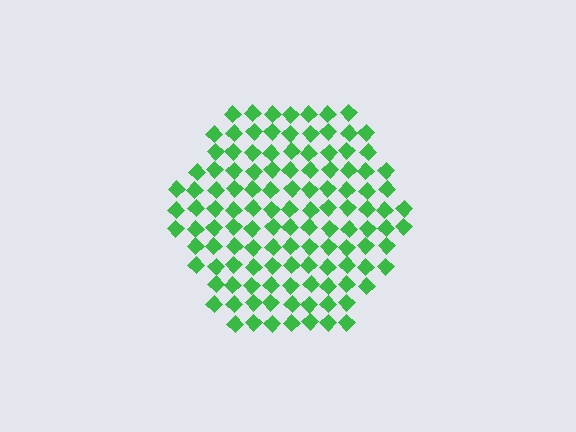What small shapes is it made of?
It is made of small diamonds.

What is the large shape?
The large shape is a hexagon.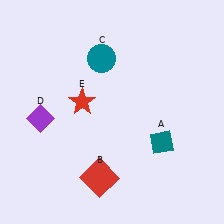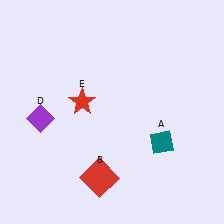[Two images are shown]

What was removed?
The teal circle (C) was removed in Image 2.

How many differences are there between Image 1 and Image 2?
There is 1 difference between the two images.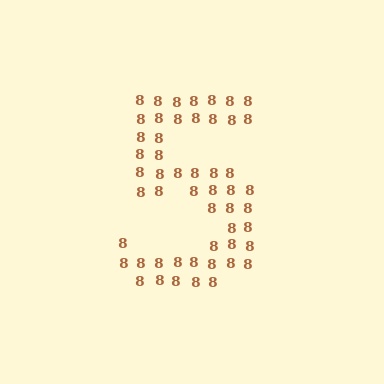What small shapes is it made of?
It is made of small digit 8's.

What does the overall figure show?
The overall figure shows the digit 5.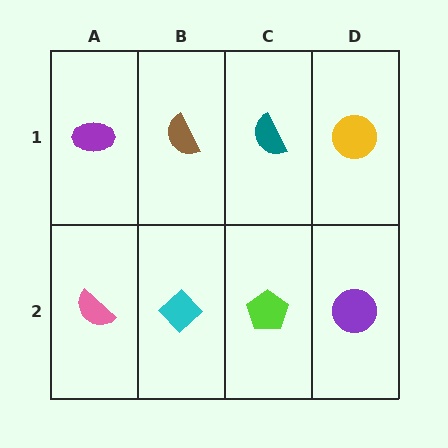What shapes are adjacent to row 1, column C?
A lime pentagon (row 2, column C), a brown semicircle (row 1, column B), a yellow circle (row 1, column D).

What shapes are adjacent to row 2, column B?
A brown semicircle (row 1, column B), a pink semicircle (row 2, column A), a lime pentagon (row 2, column C).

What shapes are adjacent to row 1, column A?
A pink semicircle (row 2, column A), a brown semicircle (row 1, column B).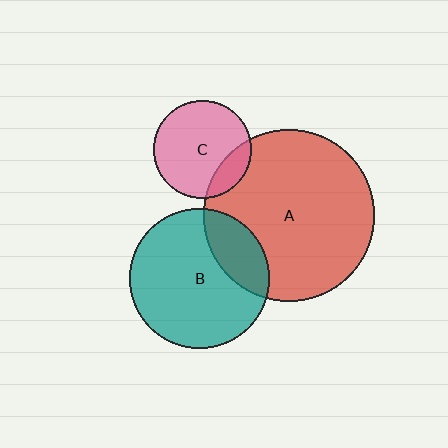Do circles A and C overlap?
Yes.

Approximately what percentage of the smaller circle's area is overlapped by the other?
Approximately 15%.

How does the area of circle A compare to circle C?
Approximately 3.1 times.